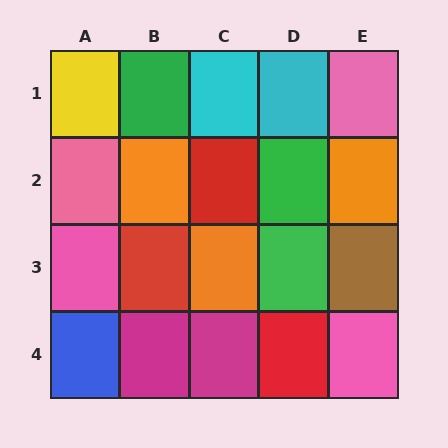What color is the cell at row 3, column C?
Orange.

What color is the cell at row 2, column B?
Orange.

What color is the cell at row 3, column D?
Green.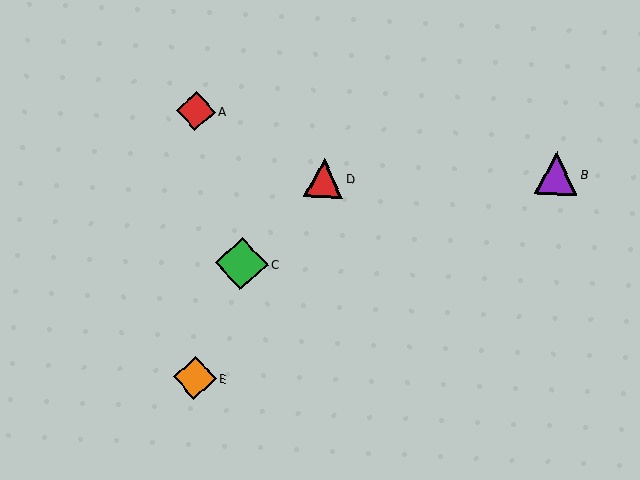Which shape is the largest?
The green diamond (labeled C) is the largest.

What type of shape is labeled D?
Shape D is a red triangle.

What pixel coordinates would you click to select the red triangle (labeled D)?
Click at (324, 178) to select the red triangle D.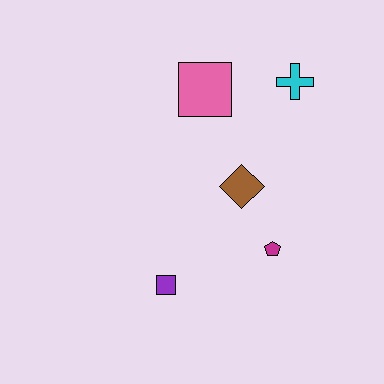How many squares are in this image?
There are 2 squares.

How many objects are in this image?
There are 5 objects.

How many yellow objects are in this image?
There are no yellow objects.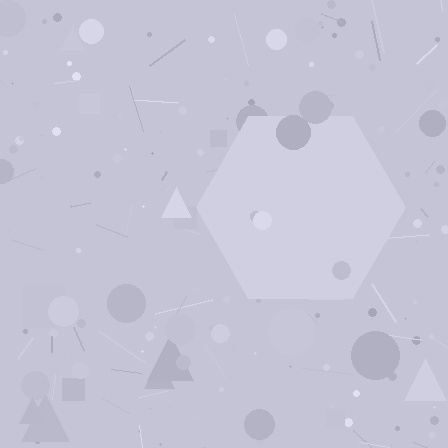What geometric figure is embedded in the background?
A hexagon is embedded in the background.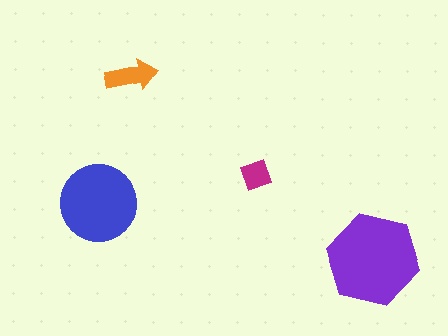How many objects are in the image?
There are 4 objects in the image.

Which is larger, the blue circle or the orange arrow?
The blue circle.